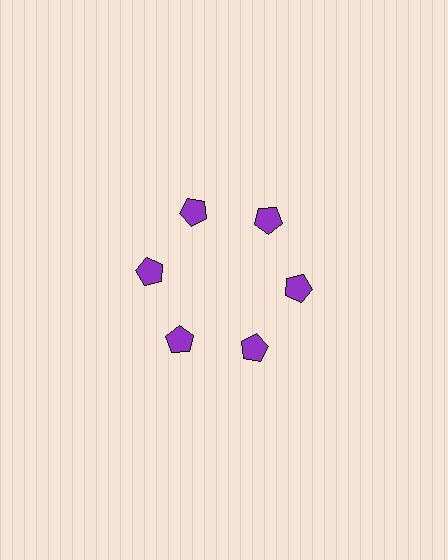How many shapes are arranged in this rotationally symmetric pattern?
There are 6 shapes, arranged in 6 groups of 1.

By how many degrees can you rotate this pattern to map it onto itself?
The pattern maps onto itself every 60 degrees of rotation.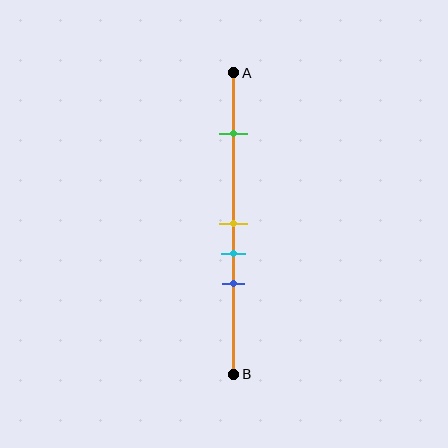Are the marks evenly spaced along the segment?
No, the marks are not evenly spaced.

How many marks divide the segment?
There are 4 marks dividing the segment.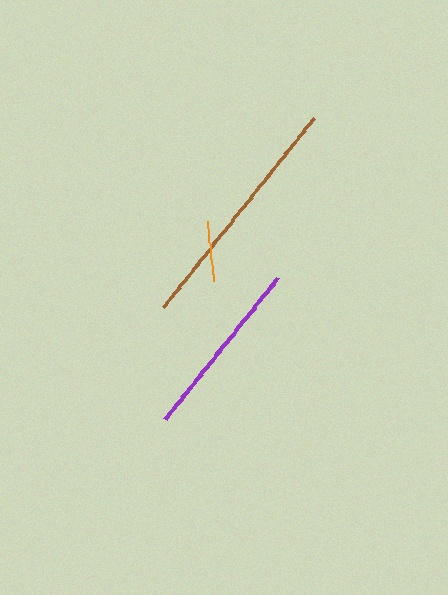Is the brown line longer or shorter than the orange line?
The brown line is longer than the orange line.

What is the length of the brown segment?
The brown segment is approximately 242 pixels long.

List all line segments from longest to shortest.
From longest to shortest: brown, purple, orange.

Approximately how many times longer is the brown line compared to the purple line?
The brown line is approximately 1.3 times the length of the purple line.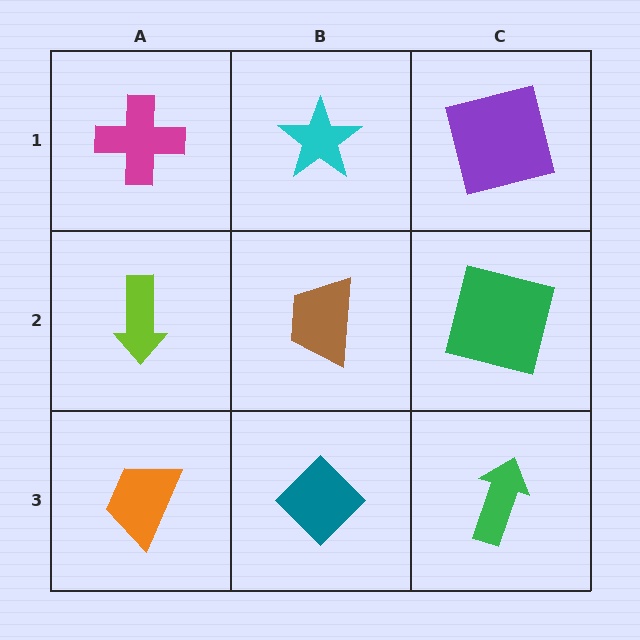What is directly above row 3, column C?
A green square.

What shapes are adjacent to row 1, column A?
A lime arrow (row 2, column A), a cyan star (row 1, column B).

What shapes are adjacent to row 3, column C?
A green square (row 2, column C), a teal diamond (row 3, column B).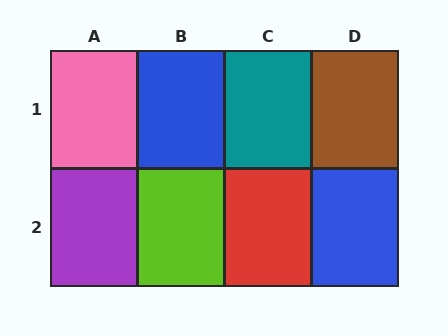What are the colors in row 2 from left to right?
Purple, lime, red, blue.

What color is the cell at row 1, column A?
Pink.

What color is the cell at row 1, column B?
Blue.